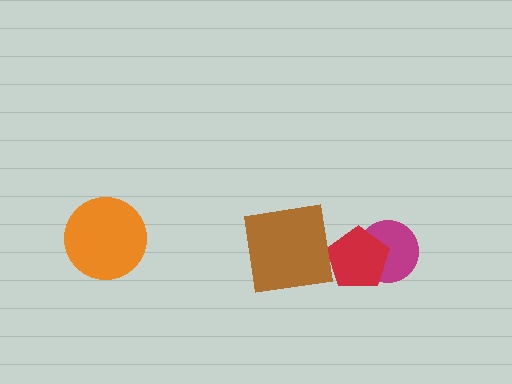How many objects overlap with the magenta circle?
1 object overlaps with the magenta circle.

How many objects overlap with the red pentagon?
1 object overlaps with the red pentagon.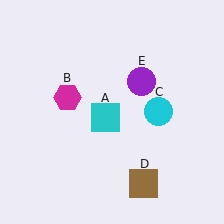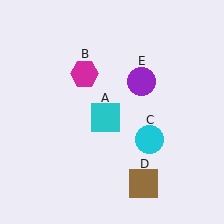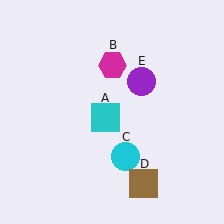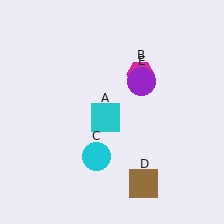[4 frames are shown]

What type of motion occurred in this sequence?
The magenta hexagon (object B), cyan circle (object C) rotated clockwise around the center of the scene.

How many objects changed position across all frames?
2 objects changed position: magenta hexagon (object B), cyan circle (object C).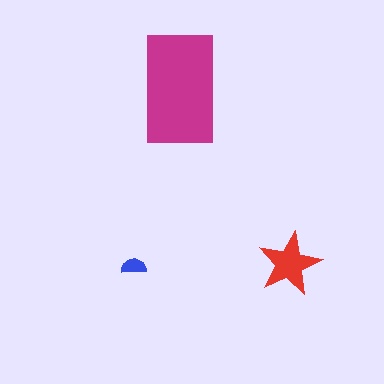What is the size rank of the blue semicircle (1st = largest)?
3rd.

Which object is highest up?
The magenta rectangle is topmost.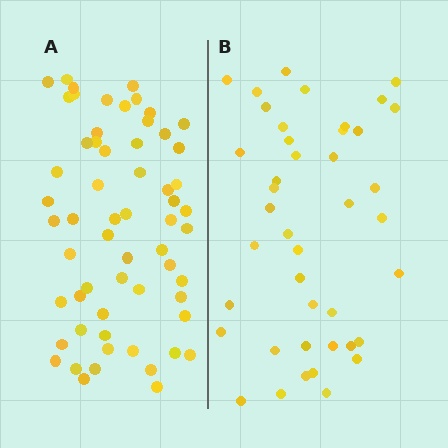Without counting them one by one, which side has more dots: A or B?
Region A (the left region) has more dots.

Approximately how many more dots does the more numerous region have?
Region A has approximately 20 more dots than region B.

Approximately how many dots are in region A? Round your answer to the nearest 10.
About 60 dots.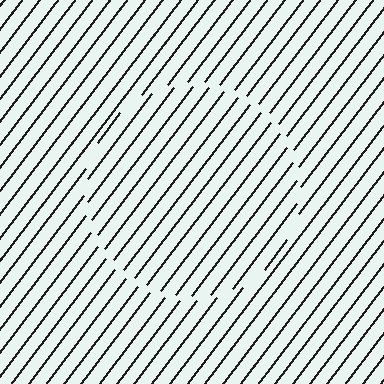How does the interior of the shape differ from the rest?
The interior of the shape contains the same grating, shifted by half a period — the contour is defined by the phase discontinuity where line-ends from the inner and outer gratings abut.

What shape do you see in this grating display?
An illusory circle. The interior of the shape contains the same grating, shifted by half a period — the contour is defined by the phase discontinuity where line-ends from the inner and outer gratings abut.